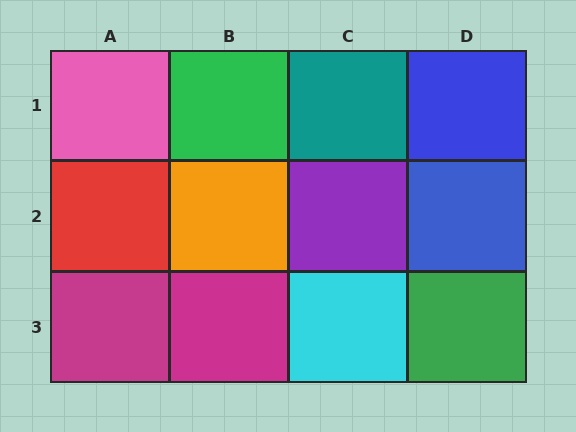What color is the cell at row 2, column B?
Orange.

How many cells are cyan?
1 cell is cyan.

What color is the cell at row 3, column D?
Green.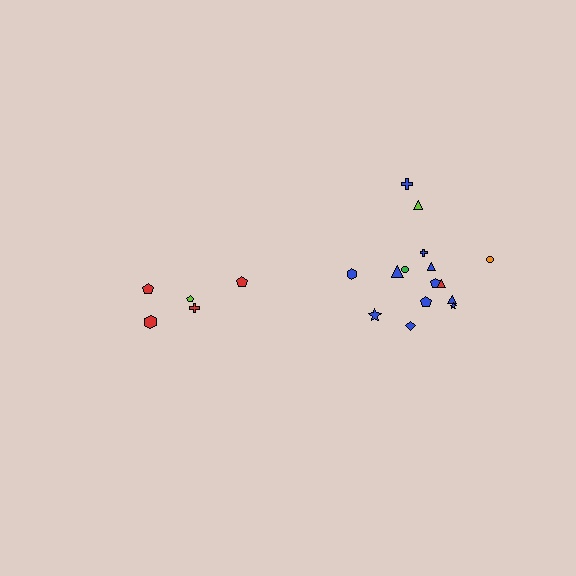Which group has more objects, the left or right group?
The right group.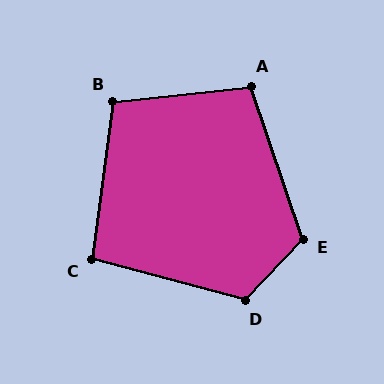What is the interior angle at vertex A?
Approximately 103 degrees (obtuse).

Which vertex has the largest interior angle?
D, at approximately 119 degrees.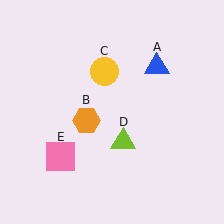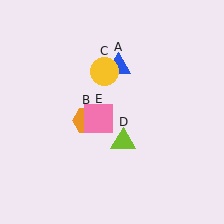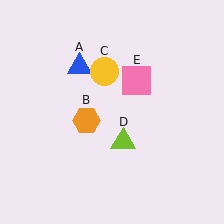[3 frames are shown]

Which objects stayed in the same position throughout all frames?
Orange hexagon (object B) and yellow circle (object C) and lime triangle (object D) remained stationary.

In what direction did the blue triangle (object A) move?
The blue triangle (object A) moved left.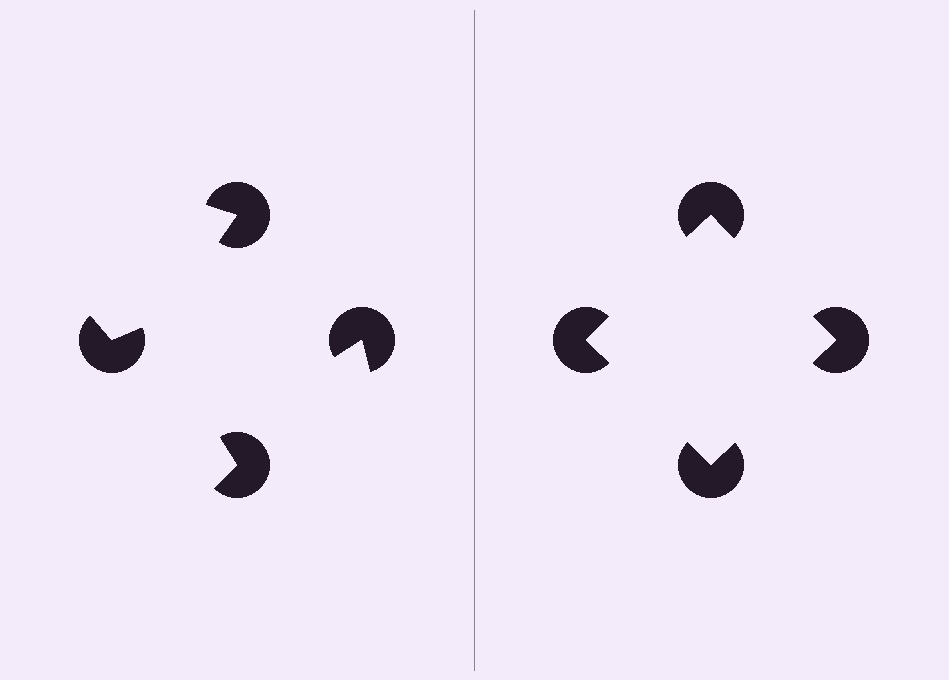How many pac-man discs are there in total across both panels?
8 — 4 on each side.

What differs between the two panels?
The pac-man discs are positioned identically on both sides; only the wedge orientations differ. On the right they align to a square; on the left they are misaligned.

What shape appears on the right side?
An illusory square.